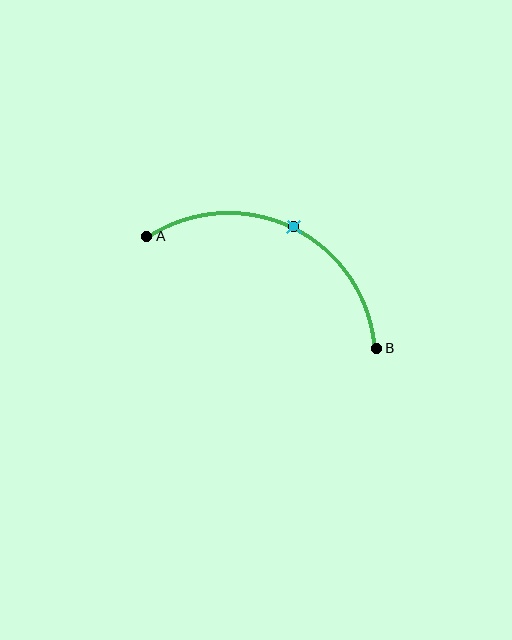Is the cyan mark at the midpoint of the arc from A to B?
Yes. The cyan mark lies on the arc at equal arc-length from both A and B — it is the arc midpoint.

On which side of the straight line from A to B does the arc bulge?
The arc bulges above the straight line connecting A and B.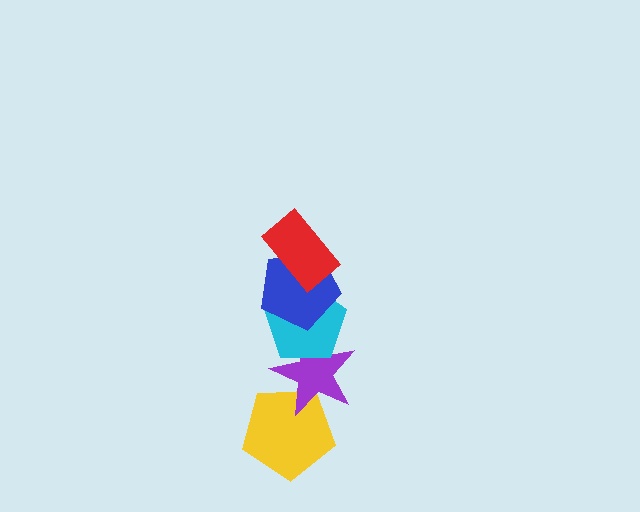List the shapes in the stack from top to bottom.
From top to bottom: the red rectangle, the blue pentagon, the cyan pentagon, the purple star, the yellow pentagon.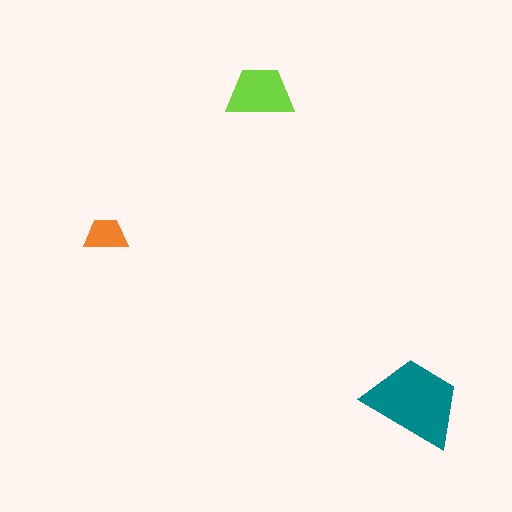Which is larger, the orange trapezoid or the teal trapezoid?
The teal one.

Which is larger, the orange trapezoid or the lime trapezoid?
The lime one.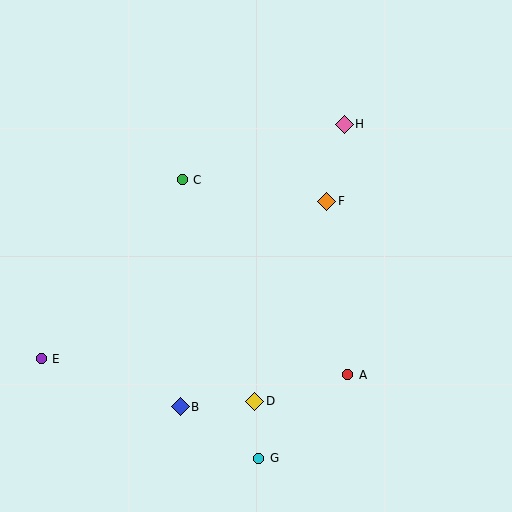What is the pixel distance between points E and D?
The distance between E and D is 218 pixels.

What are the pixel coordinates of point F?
Point F is at (327, 201).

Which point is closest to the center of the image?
Point F at (327, 201) is closest to the center.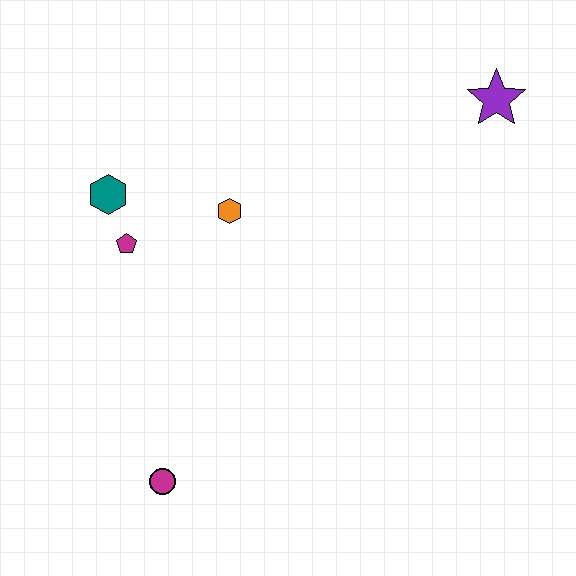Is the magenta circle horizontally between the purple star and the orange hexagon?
No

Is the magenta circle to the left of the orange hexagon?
Yes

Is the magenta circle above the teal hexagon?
No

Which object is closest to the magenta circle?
The magenta pentagon is closest to the magenta circle.